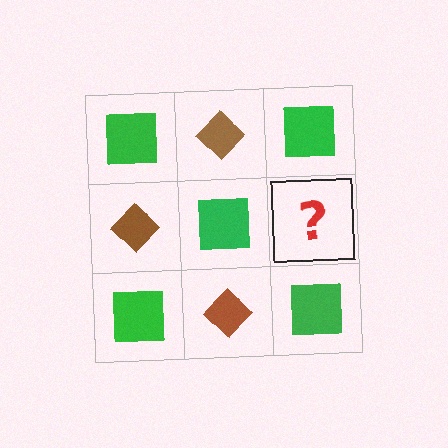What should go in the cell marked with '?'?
The missing cell should contain a brown diamond.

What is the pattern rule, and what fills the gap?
The rule is that it alternates green square and brown diamond in a checkerboard pattern. The gap should be filled with a brown diamond.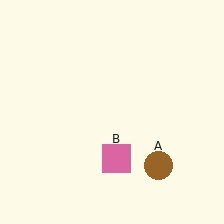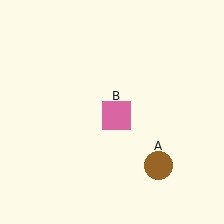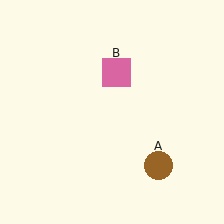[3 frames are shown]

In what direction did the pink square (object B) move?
The pink square (object B) moved up.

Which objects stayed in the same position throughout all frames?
Brown circle (object A) remained stationary.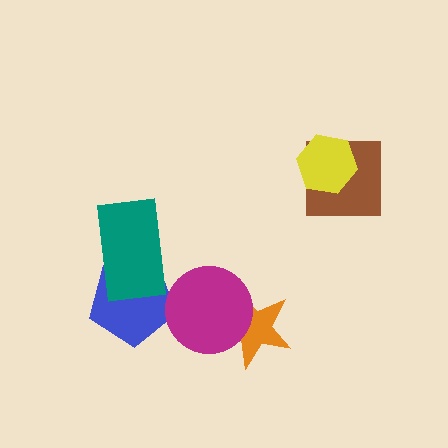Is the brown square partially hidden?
Yes, it is partially covered by another shape.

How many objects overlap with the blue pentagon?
2 objects overlap with the blue pentagon.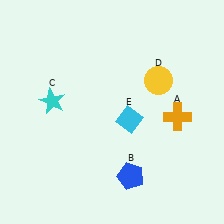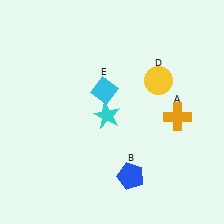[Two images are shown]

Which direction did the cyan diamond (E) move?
The cyan diamond (E) moved up.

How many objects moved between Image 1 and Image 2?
2 objects moved between the two images.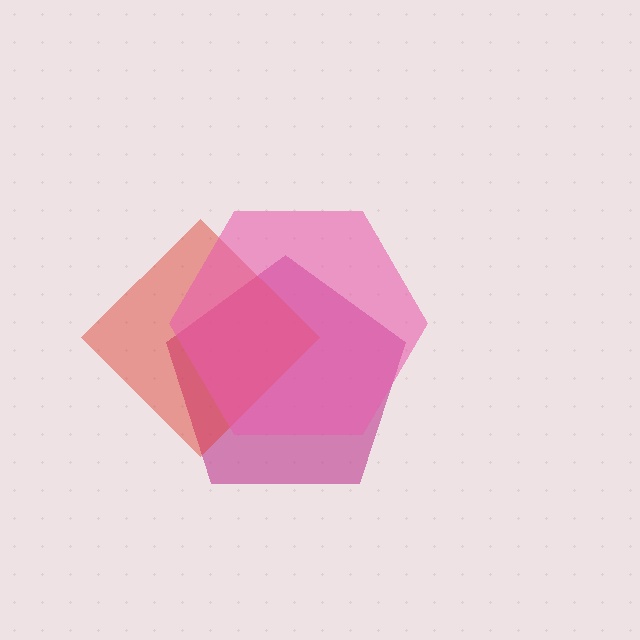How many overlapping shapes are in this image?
There are 3 overlapping shapes in the image.